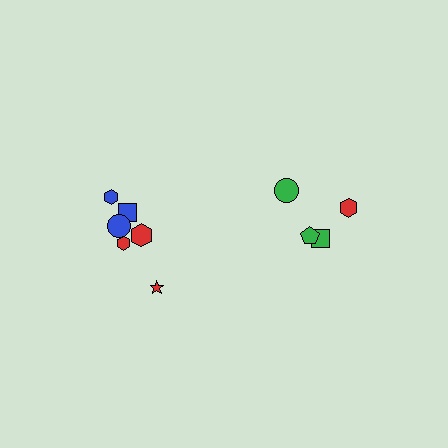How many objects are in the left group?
There are 6 objects.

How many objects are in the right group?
There are 4 objects.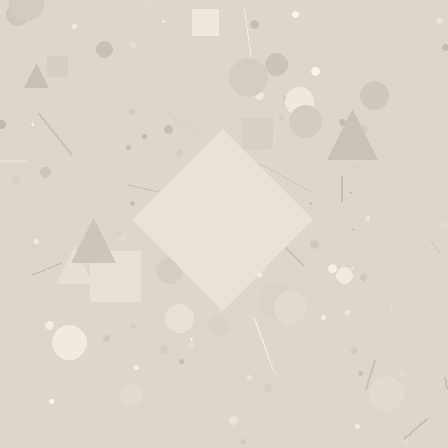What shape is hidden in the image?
A diamond is hidden in the image.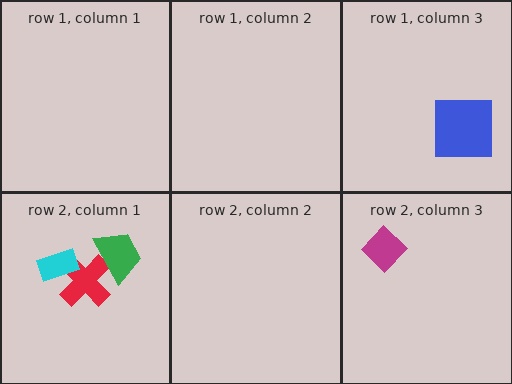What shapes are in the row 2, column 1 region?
The red cross, the cyan rectangle, the green trapezoid.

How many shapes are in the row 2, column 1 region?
3.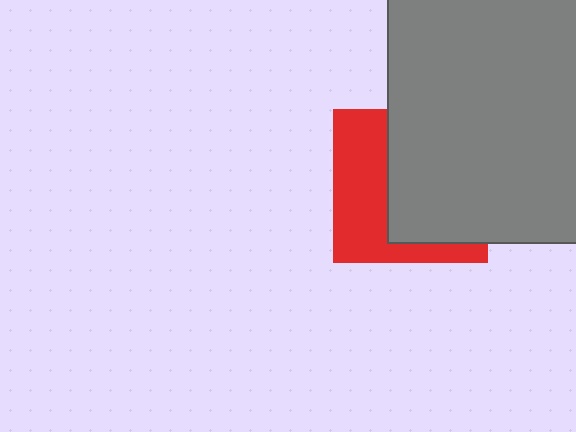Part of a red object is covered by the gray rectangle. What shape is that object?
It is a square.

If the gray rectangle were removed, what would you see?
You would see the complete red square.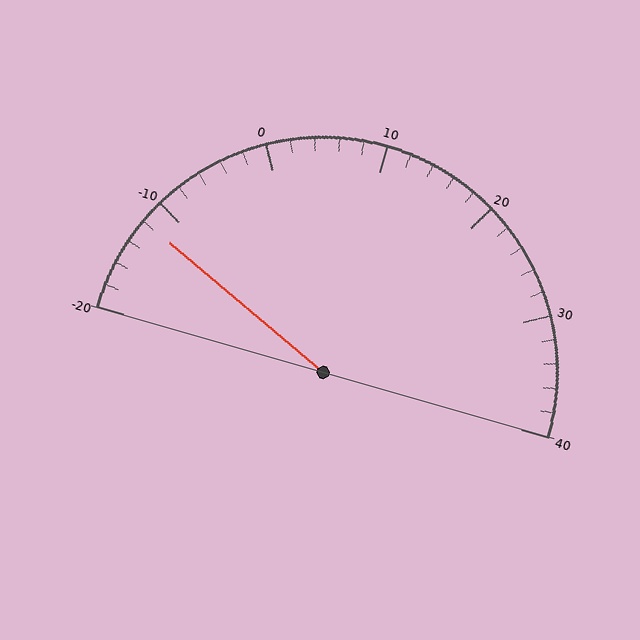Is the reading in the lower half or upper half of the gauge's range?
The reading is in the lower half of the range (-20 to 40).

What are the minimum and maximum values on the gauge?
The gauge ranges from -20 to 40.